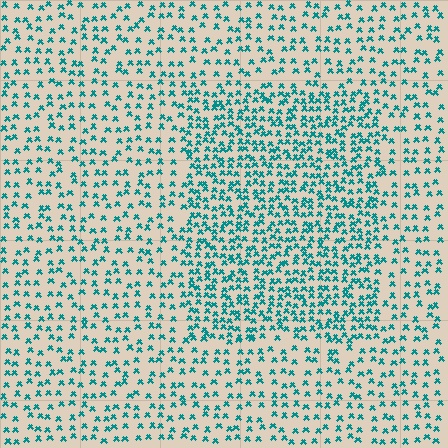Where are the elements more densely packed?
The elements are more densely packed inside the rectangle boundary.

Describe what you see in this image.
The image contains small teal elements arranged at two different densities. A rectangle-shaped region is visible where the elements are more densely packed than the surrounding area.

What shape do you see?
I see a rectangle.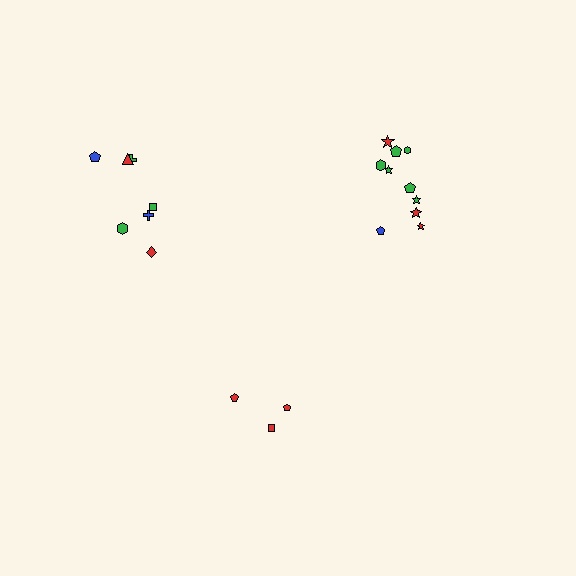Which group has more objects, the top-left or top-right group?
The top-right group.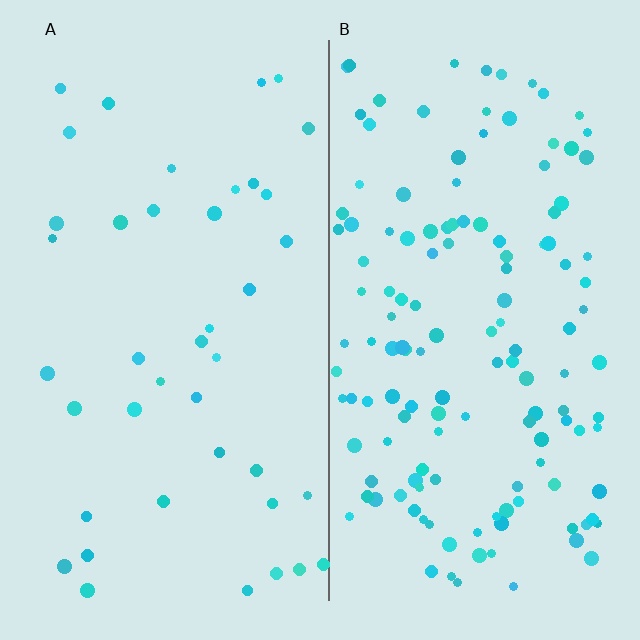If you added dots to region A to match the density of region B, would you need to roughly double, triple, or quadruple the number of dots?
Approximately triple.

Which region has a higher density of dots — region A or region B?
B (the right).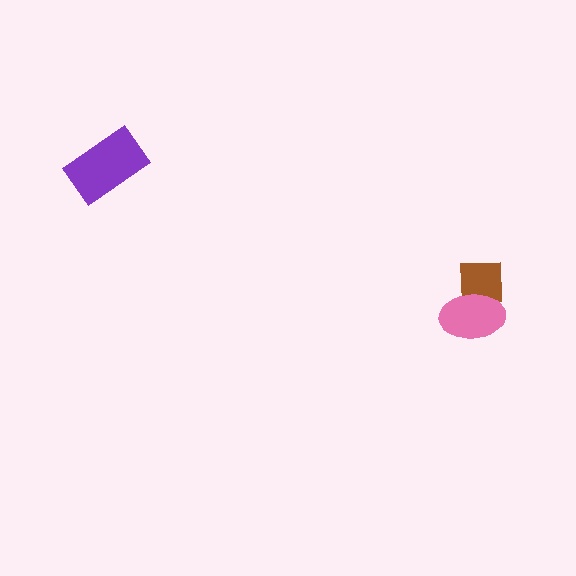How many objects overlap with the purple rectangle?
0 objects overlap with the purple rectangle.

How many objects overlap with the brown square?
1 object overlaps with the brown square.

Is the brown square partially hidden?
Yes, it is partially covered by another shape.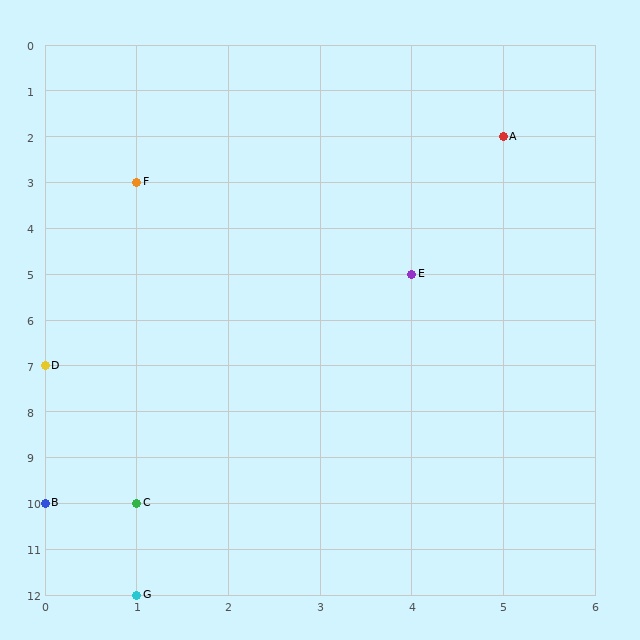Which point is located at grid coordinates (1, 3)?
Point F is at (1, 3).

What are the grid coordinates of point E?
Point E is at grid coordinates (4, 5).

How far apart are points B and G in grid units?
Points B and G are 1 column and 2 rows apart (about 2.2 grid units diagonally).